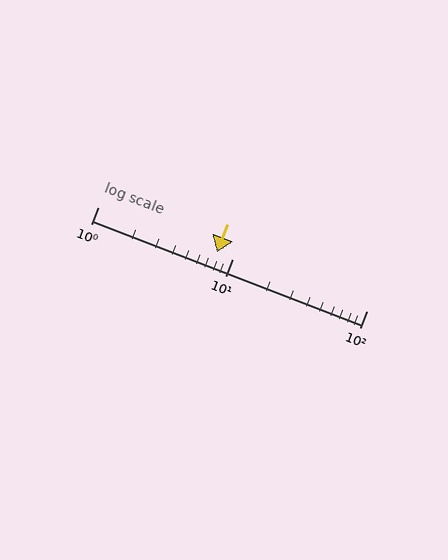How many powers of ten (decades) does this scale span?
The scale spans 2 decades, from 1 to 100.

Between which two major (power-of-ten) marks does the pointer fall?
The pointer is between 1 and 10.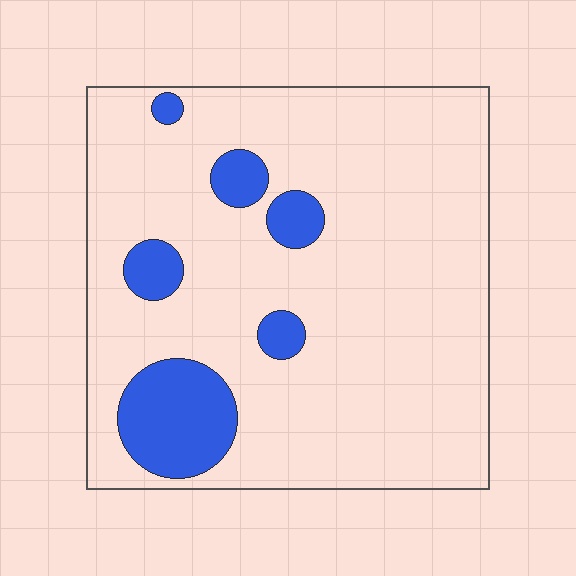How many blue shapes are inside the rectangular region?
6.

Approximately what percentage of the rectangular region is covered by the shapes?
Approximately 15%.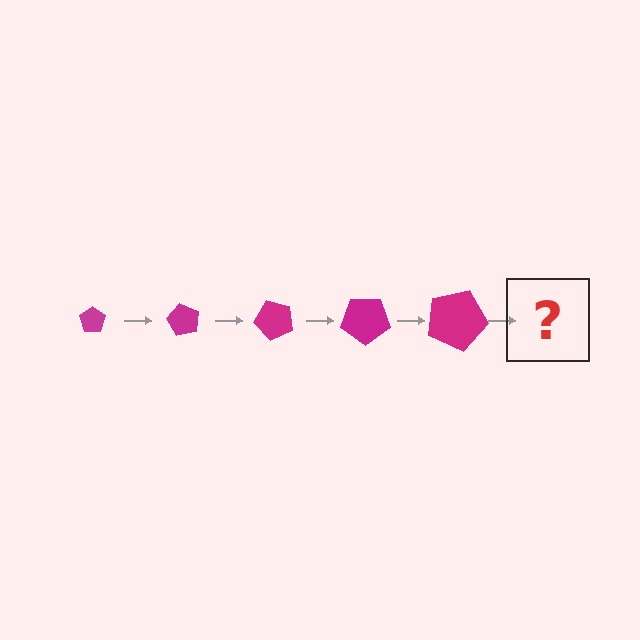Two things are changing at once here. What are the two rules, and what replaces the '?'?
The two rules are that the pentagon grows larger each step and it rotates 60 degrees each step. The '?' should be a pentagon, larger than the previous one and rotated 300 degrees from the start.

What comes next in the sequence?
The next element should be a pentagon, larger than the previous one and rotated 300 degrees from the start.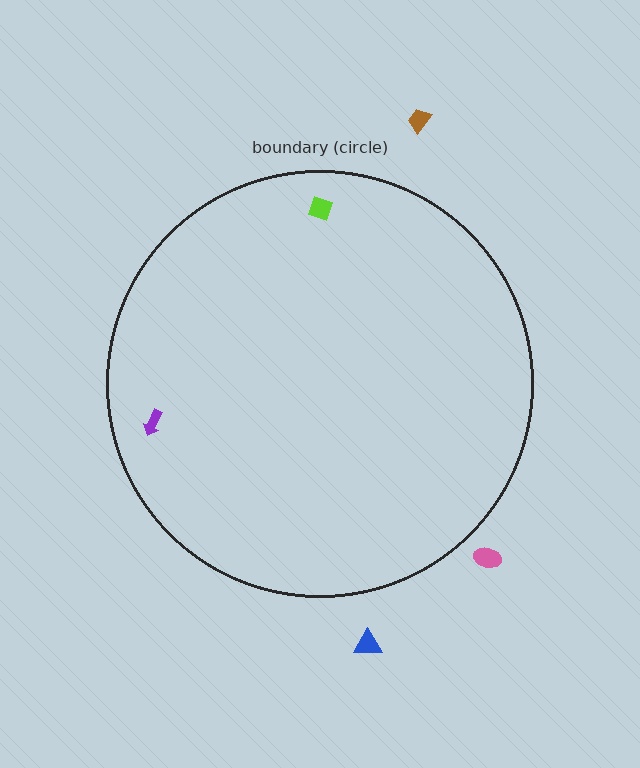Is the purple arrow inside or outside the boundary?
Inside.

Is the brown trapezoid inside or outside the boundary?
Outside.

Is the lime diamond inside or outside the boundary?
Inside.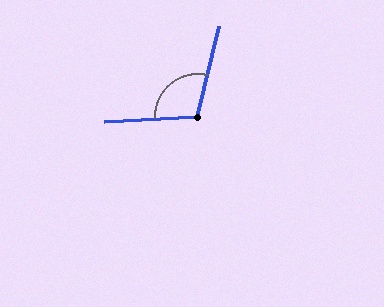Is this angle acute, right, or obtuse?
It is obtuse.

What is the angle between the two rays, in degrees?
Approximately 107 degrees.